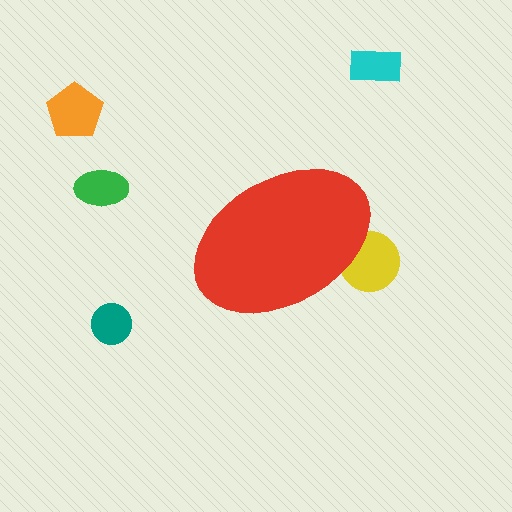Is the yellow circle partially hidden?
Yes, the yellow circle is partially hidden behind the red ellipse.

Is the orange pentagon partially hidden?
No, the orange pentagon is fully visible.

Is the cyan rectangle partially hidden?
No, the cyan rectangle is fully visible.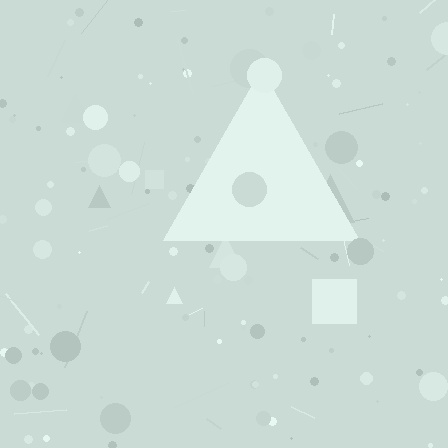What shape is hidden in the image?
A triangle is hidden in the image.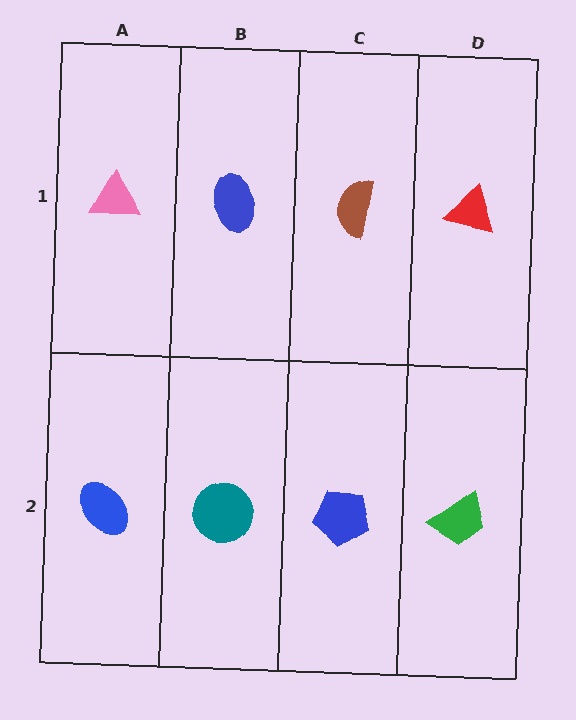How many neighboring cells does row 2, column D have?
2.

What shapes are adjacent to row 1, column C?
A blue pentagon (row 2, column C), a blue ellipse (row 1, column B), a red triangle (row 1, column D).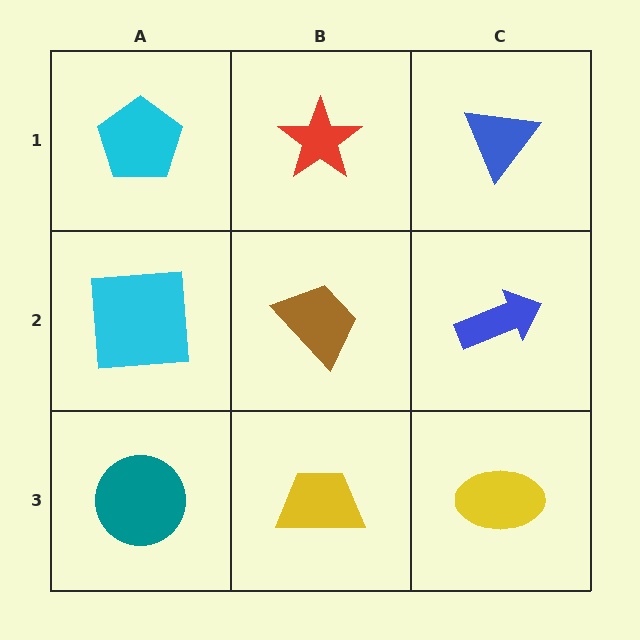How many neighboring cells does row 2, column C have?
3.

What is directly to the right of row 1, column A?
A red star.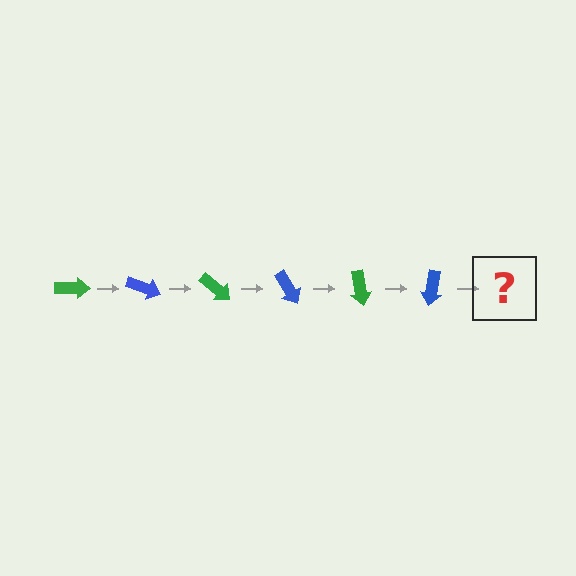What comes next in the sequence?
The next element should be a green arrow, rotated 120 degrees from the start.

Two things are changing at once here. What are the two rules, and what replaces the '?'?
The two rules are that it rotates 20 degrees each step and the color cycles through green and blue. The '?' should be a green arrow, rotated 120 degrees from the start.